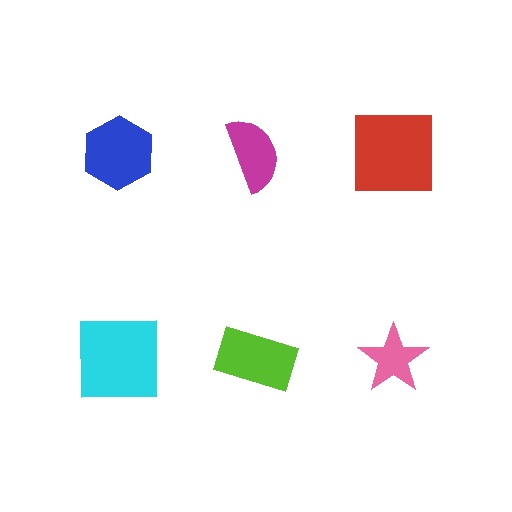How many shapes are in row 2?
3 shapes.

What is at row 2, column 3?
A pink star.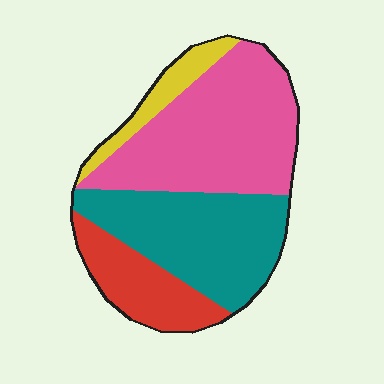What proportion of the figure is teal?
Teal takes up about one third (1/3) of the figure.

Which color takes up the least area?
Yellow, at roughly 10%.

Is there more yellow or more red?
Red.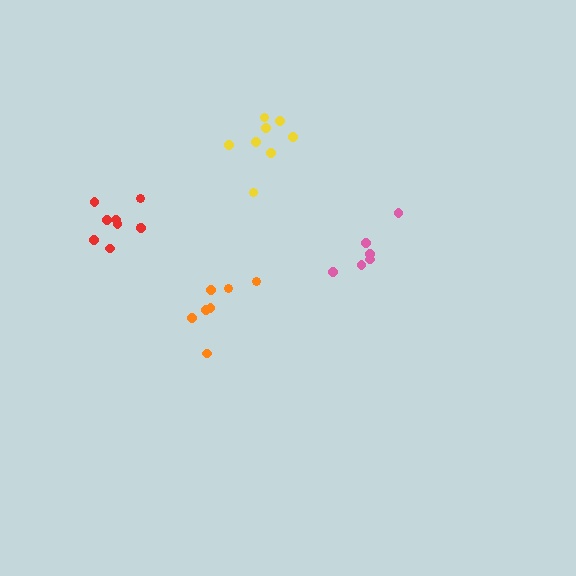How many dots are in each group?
Group 1: 8 dots, Group 2: 6 dots, Group 3: 9 dots, Group 4: 7 dots (30 total).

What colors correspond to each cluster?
The clusters are colored: yellow, pink, red, orange.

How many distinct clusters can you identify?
There are 4 distinct clusters.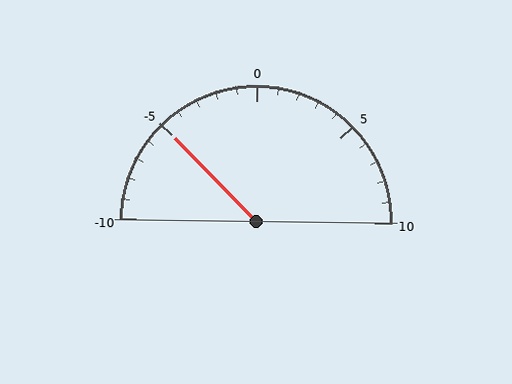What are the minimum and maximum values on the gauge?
The gauge ranges from -10 to 10.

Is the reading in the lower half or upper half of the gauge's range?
The reading is in the lower half of the range (-10 to 10).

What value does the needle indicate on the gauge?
The needle indicates approximately -5.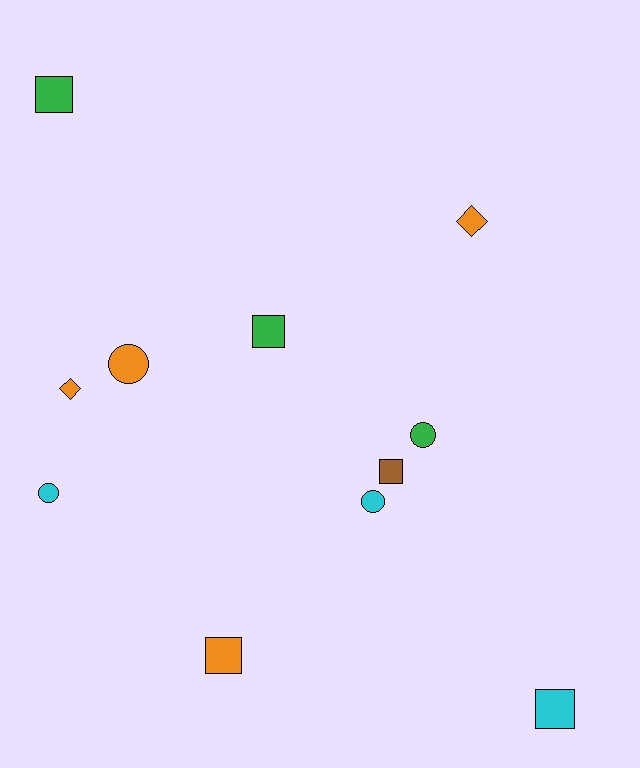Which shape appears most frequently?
Square, with 5 objects.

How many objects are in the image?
There are 11 objects.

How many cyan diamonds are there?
There are no cyan diamonds.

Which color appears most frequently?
Orange, with 4 objects.